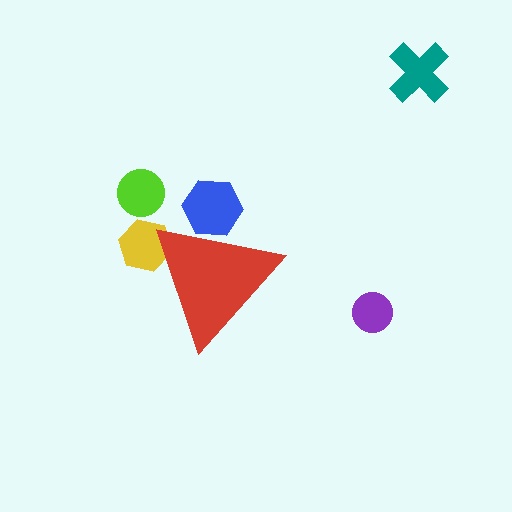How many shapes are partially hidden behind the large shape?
2 shapes are partially hidden.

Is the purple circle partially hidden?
No, the purple circle is fully visible.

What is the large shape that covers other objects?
A red triangle.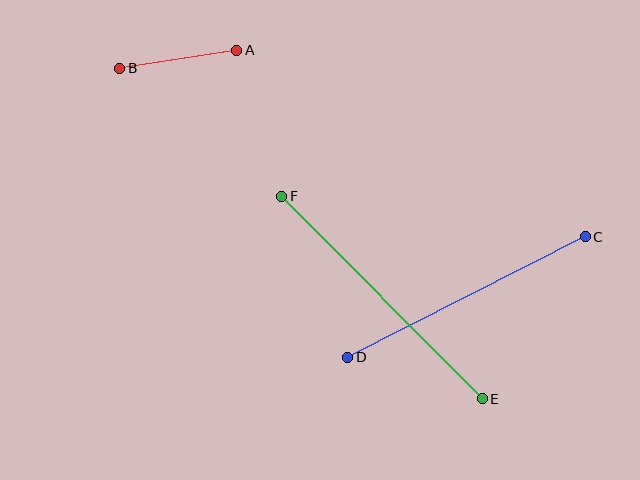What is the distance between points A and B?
The distance is approximately 119 pixels.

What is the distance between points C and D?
The distance is approximately 266 pixels.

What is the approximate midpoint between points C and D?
The midpoint is at approximately (466, 297) pixels.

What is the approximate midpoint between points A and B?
The midpoint is at approximately (178, 59) pixels.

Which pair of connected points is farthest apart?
Points E and F are farthest apart.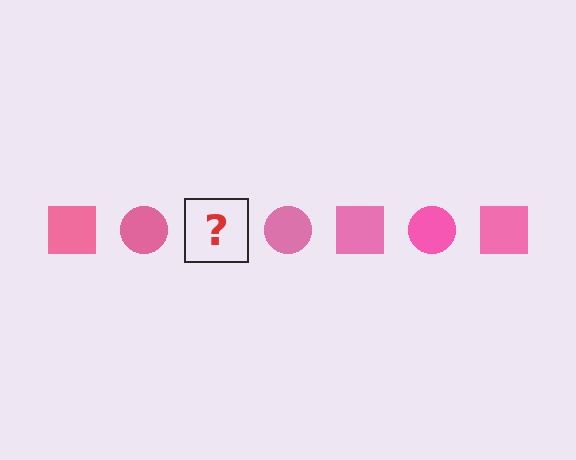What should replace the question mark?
The question mark should be replaced with a pink square.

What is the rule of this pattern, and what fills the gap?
The rule is that the pattern cycles through square, circle shapes in pink. The gap should be filled with a pink square.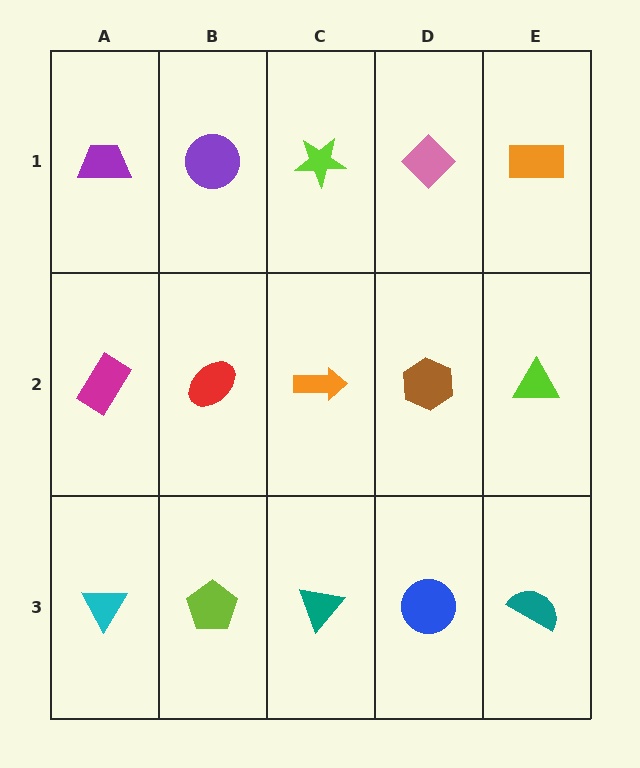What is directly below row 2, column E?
A teal semicircle.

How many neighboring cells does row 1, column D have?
3.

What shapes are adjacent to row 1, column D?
A brown hexagon (row 2, column D), a lime star (row 1, column C), an orange rectangle (row 1, column E).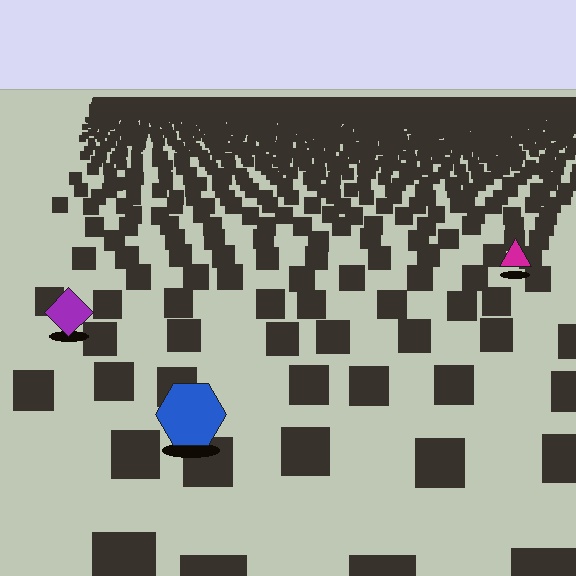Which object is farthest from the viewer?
The magenta triangle is farthest from the viewer. It appears smaller and the ground texture around it is denser.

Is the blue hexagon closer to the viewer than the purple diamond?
Yes. The blue hexagon is closer — you can tell from the texture gradient: the ground texture is coarser near it.